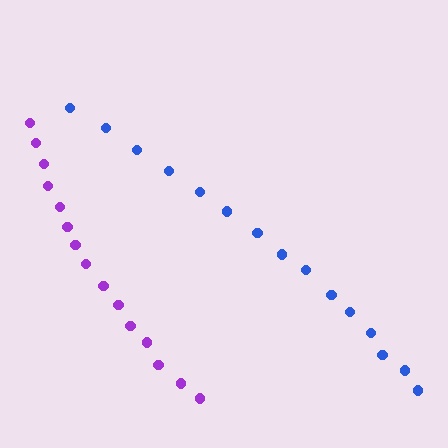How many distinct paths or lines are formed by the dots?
There are 2 distinct paths.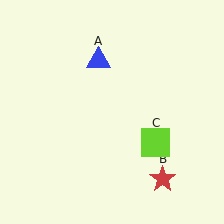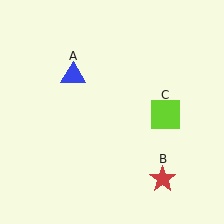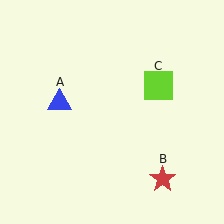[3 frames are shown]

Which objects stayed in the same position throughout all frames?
Red star (object B) remained stationary.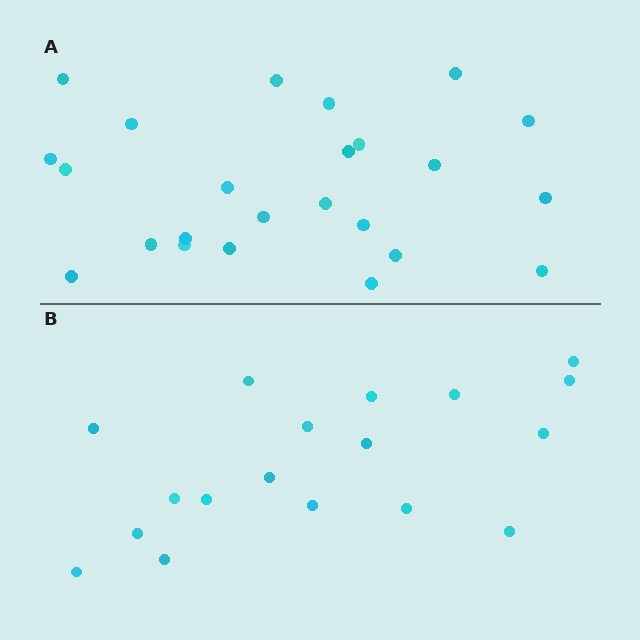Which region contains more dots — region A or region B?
Region A (the top region) has more dots.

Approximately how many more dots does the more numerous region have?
Region A has about 6 more dots than region B.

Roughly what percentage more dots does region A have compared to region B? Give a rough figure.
About 35% more.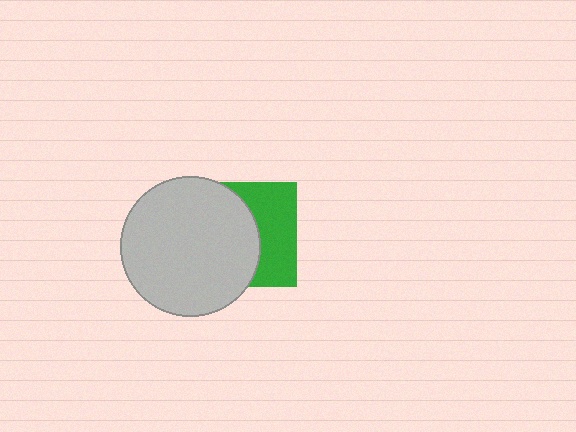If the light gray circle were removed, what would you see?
You would see the complete green square.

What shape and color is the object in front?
The object in front is a light gray circle.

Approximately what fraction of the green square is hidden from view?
Roughly 57% of the green square is hidden behind the light gray circle.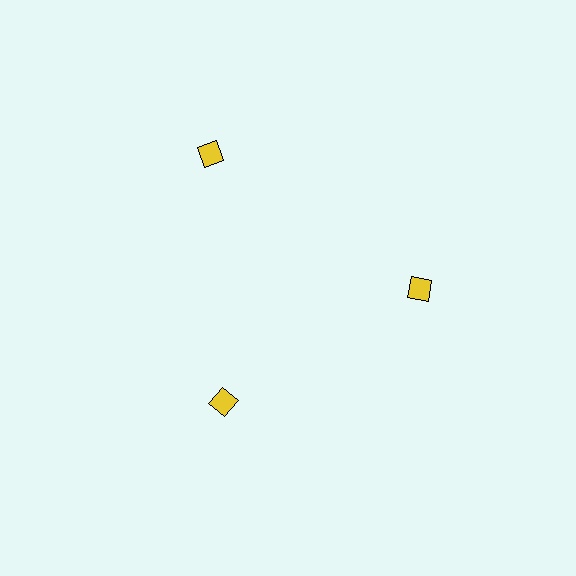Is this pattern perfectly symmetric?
No. The 3 yellow diamonds are arranged in a ring, but one element near the 11 o'clock position is pushed outward from the center, breaking the 3-fold rotational symmetry.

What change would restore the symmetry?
The symmetry would be restored by moving it inward, back onto the ring so that all 3 diamonds sit at equal angles and equal distance from the center.